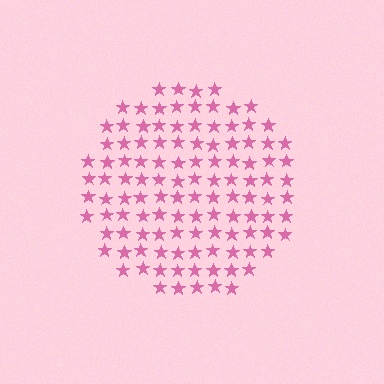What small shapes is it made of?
It is made of small stars.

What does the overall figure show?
The overall figure shows a circle.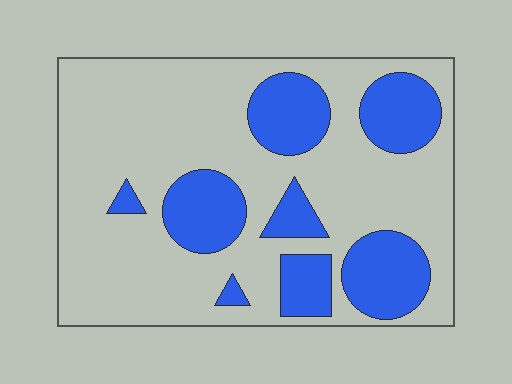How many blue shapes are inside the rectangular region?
8.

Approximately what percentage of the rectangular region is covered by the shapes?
Approximately 30%.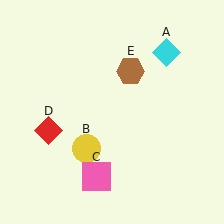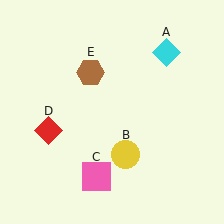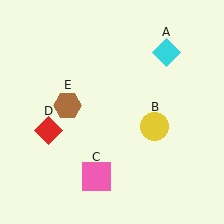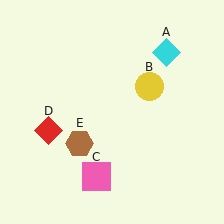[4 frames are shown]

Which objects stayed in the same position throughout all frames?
Cyan diamond (object A) and pink square (object C) and red diamond (object D) remained stationary.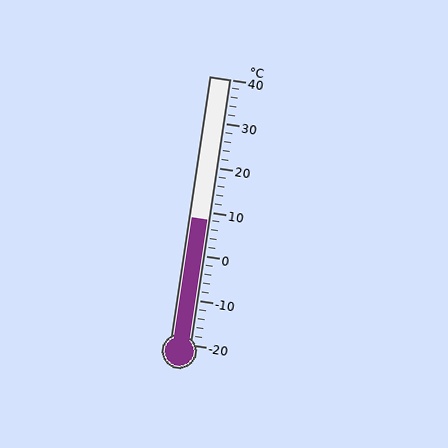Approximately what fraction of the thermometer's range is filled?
The thermometer is filled to approximately 45% of its range.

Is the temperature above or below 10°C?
The temperature is below 10°C.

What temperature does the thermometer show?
The thermometer shows approximately 8°C.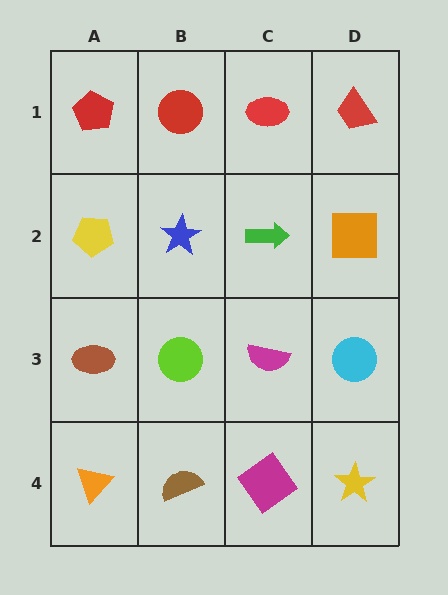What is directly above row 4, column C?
A magenta semicircle.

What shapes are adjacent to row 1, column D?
An orange square (row 2, column D), a red ellipse (row 1, column C).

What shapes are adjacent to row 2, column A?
A red pentagon (row 1, column A), a brown ellipse (row 3, column A), a blue star (row 2, column B).